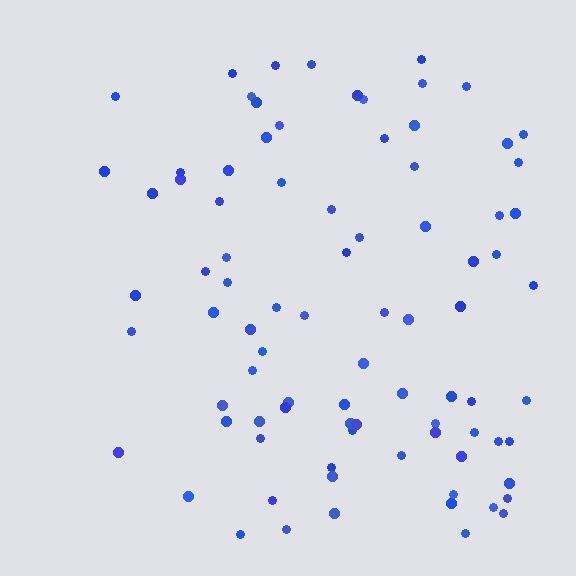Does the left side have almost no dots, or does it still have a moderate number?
Still a moderate number, just noticeably fewer than the right.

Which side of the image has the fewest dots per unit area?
The left.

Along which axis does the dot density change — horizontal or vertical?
Horizontal.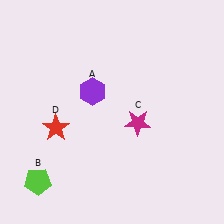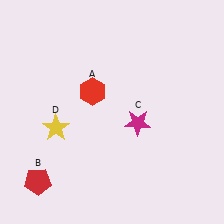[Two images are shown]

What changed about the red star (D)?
In Image 1, D is red. In Image 2, it changed to yellow.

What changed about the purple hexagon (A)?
In Image 1, A is purple. In Image 2, it changed to red.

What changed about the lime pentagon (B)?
In Image 1, B is lime. In Image 2, it changed to red.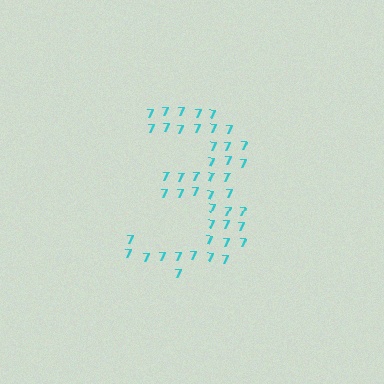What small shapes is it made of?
It is made of small digit 7's.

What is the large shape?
The large shape is the digit 3.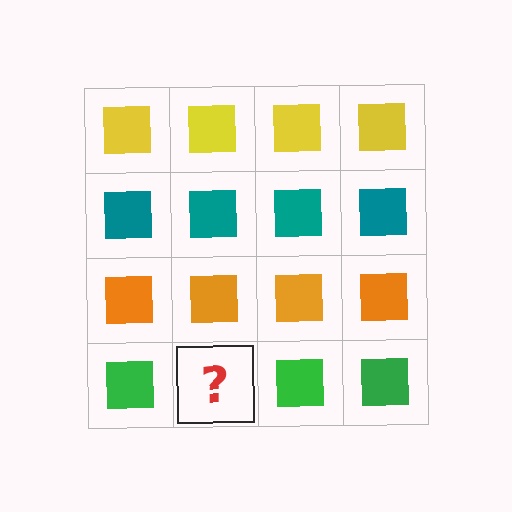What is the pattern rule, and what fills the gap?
The rule is that each row has a consistent color. The gap should be filled with a green square.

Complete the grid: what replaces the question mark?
The question mark should be replaced with a green square.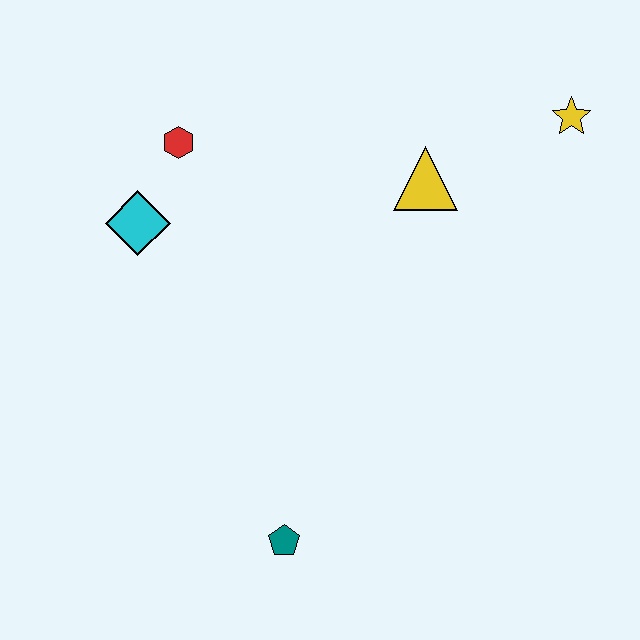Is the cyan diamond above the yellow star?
No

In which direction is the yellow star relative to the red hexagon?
The yellow star is to the right of the red hexagon.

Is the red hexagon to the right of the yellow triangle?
No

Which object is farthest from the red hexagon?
The teal pentagon is farthest from the red hexagon.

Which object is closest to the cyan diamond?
The red hexagon is closest to the cyan diamond.